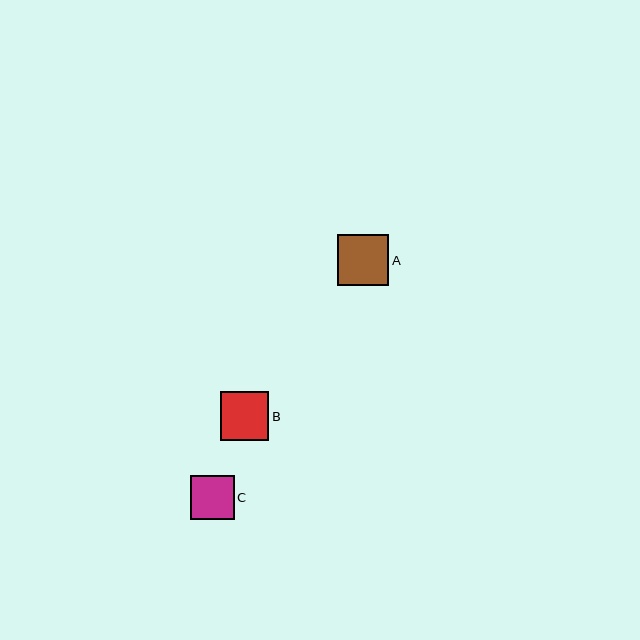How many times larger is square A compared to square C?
Square A is approximately 1.2 times the size of square C.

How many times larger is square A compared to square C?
Square A is approximately 1.2 times the size of square C.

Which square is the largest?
Square A is the largest with a size of approximately 51 pixels.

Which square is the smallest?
Square C is the smallest with a size of approximately 44 pixels.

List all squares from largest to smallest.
From largest to smallest: A, B, C.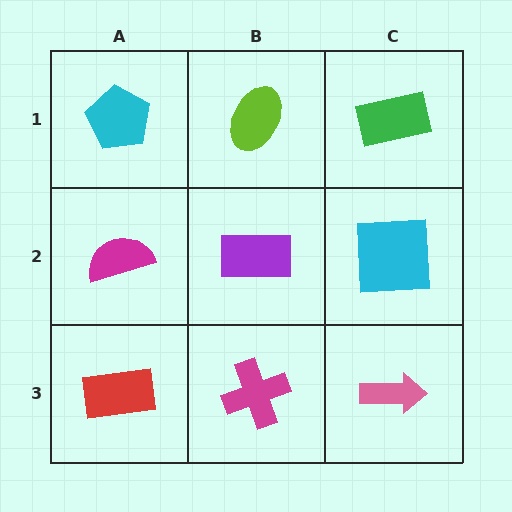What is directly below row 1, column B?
A purple rectangle.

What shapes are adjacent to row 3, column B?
A purple rectangle (row 2, column B), a red rectangle (row 3, column A), a pink arrow (row 3, column C).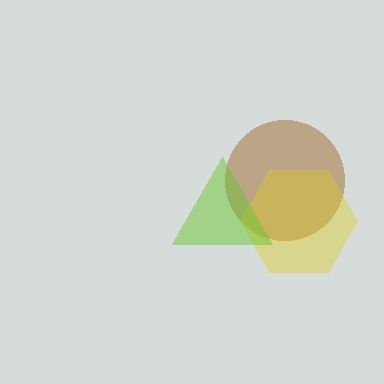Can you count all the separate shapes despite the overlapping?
Yes, there are 3 separate shapes.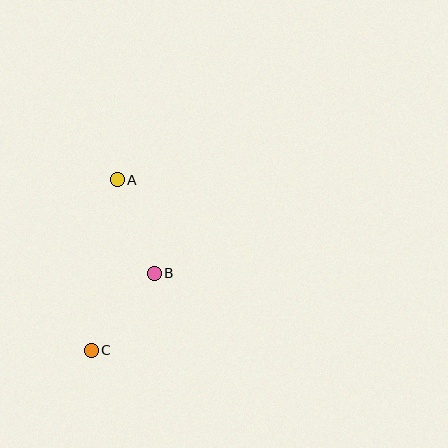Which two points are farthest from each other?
Points A and C are farthest from each other.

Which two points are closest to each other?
Points B and C are closest to each other.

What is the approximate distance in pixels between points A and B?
The distance between A and B is approximately 100 pixels.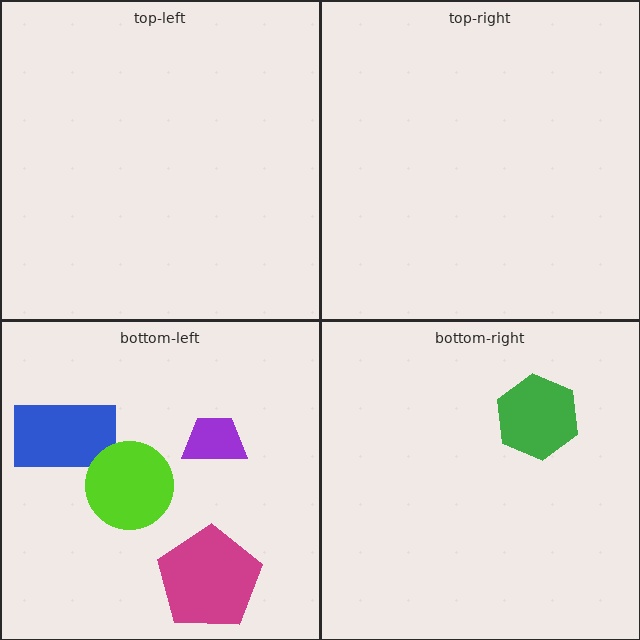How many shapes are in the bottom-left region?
4.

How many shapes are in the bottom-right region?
1.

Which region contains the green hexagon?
The bottom-right region.